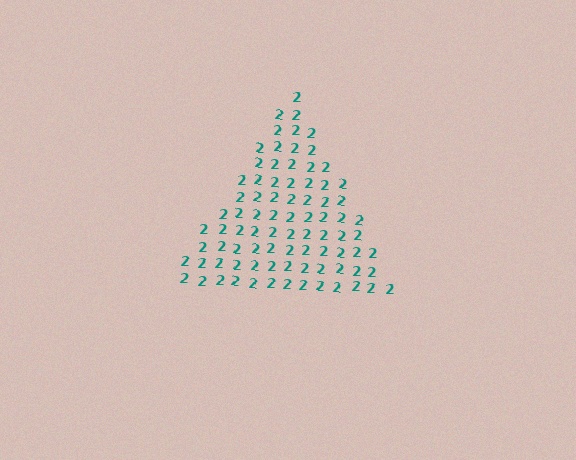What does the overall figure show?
The overall figure shows a triangle.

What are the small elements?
The small elements are digit 2's.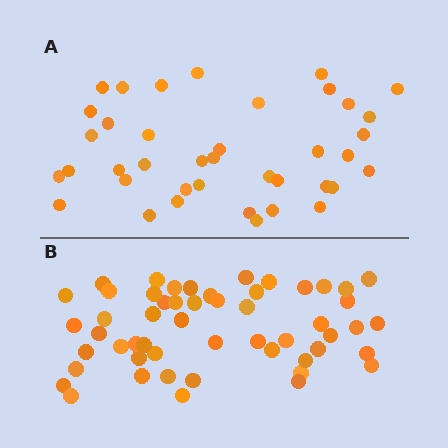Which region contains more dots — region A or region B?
Region B (the bottom region) has more dots.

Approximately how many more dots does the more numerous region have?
Region B has approximately 15 more dots than region A.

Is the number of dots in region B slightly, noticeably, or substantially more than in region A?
Region B has noticeably more, but not dramatically so. The ratio is roughly 1.4 to 1.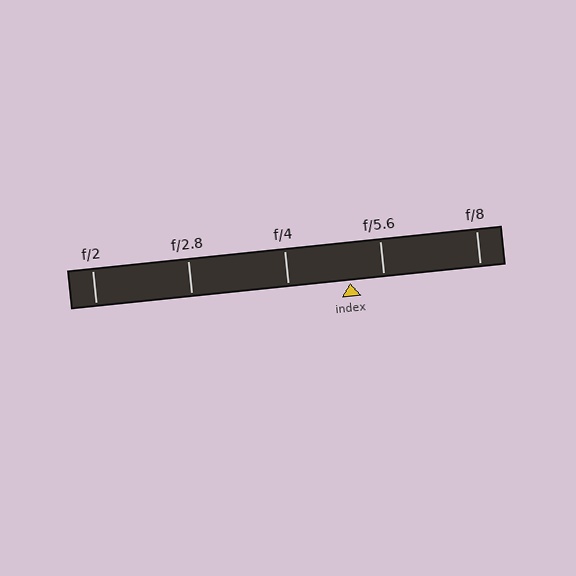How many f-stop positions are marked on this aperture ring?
There are 5 f-stop positions marked.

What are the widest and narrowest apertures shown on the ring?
The widest aperture shown is f/2 and the narrowest is f/8.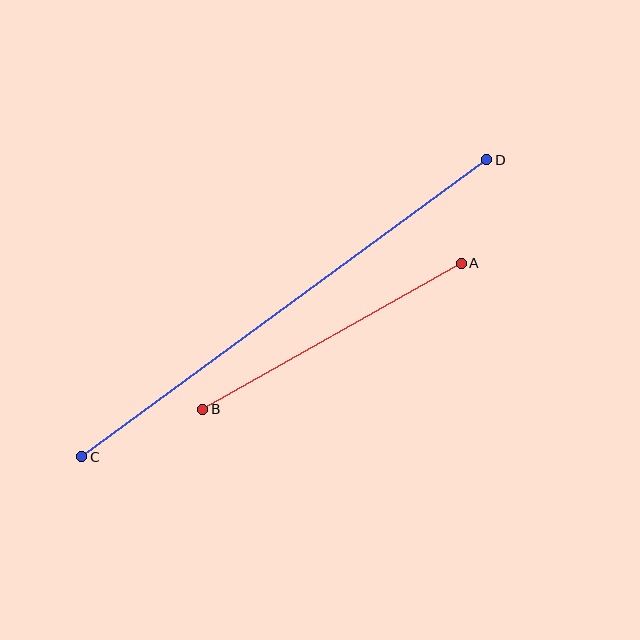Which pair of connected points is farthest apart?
Points C and D are farthest apart.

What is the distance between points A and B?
The distance is approximately 297 pixels.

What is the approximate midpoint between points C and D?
The midpoint is at approximately (284, 308) pixels.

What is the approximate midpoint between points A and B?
The midpoint is at approximately (332, 336) pixels.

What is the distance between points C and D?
The distance is approximately 502 pixels.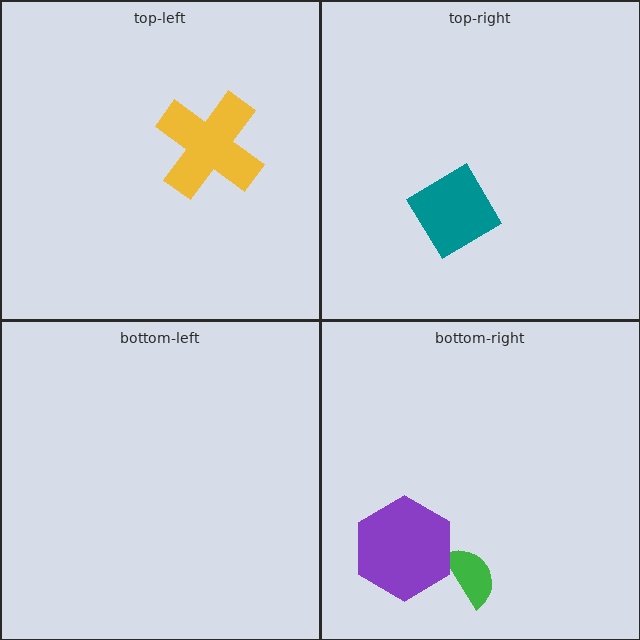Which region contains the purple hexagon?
The bottom-right region.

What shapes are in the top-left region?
The yellow cross.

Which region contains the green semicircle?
The bottom-right region.